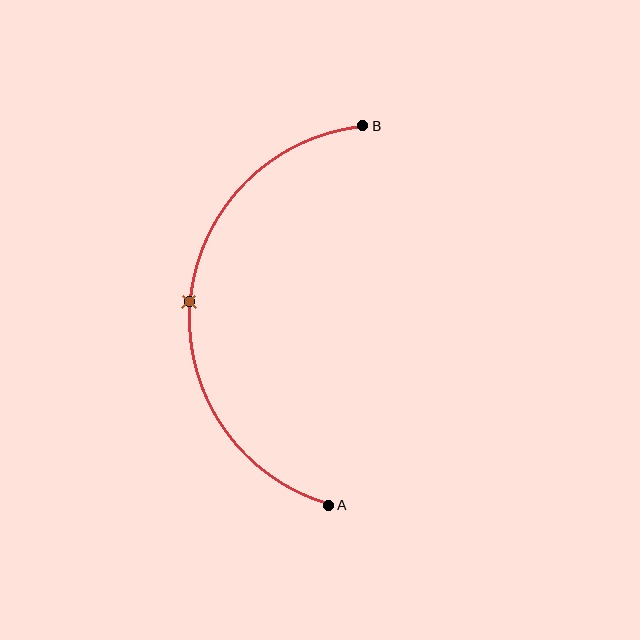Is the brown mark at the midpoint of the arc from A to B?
Yes. The brown mark lies on the arc at equal arc-length from both A and B — it is the arc midpoint.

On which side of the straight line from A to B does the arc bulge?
The arc bulges to the left of the straight line connecting A and B.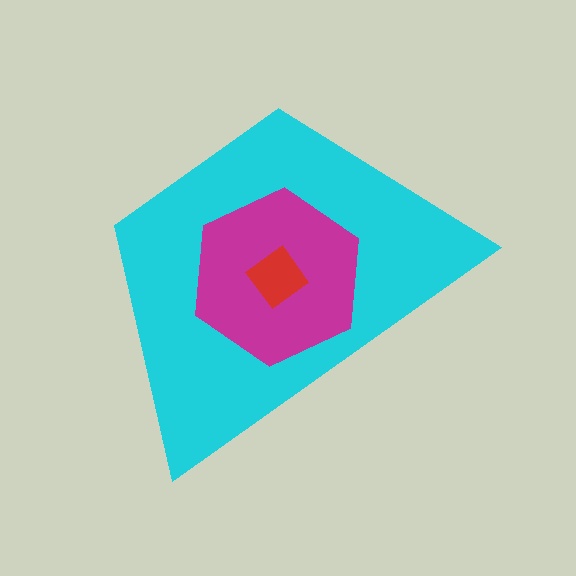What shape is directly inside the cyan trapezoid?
The magenta hexagon.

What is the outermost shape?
The cyan trapezoid.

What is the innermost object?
The red diamond.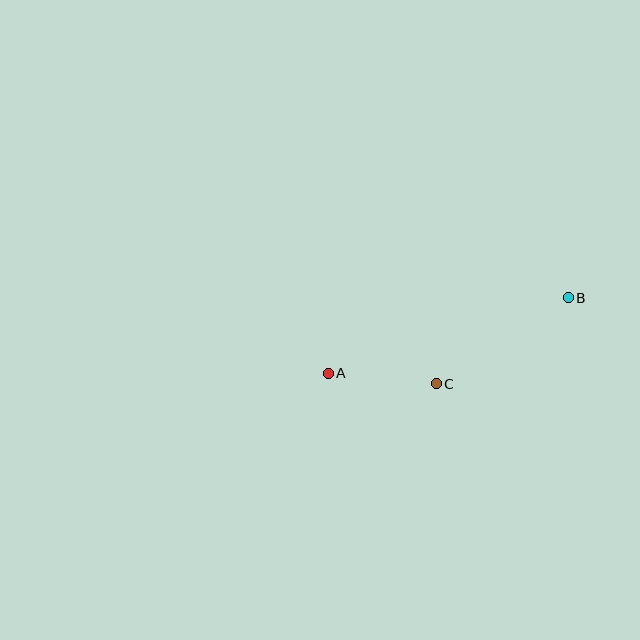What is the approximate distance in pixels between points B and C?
The distance between B and C is approximately 158 pixels.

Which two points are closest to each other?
Points A and C are closest to each other.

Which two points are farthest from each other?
Points A and B are farthest from each other.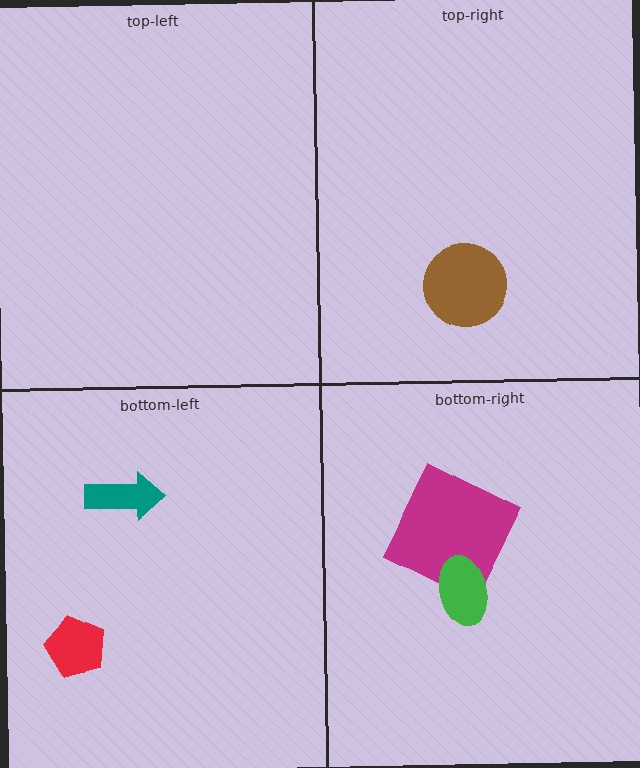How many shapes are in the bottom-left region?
2.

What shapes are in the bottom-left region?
The red pentagon, the teal arrow.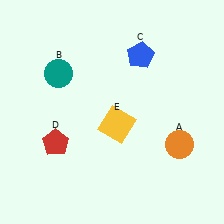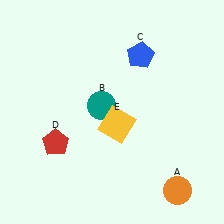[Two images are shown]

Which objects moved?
The objects that moved are: the orange circle (A), the teal circle (B).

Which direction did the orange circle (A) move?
The orange circle (A) moved down.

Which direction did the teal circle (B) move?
The teal circle (B) moved right.